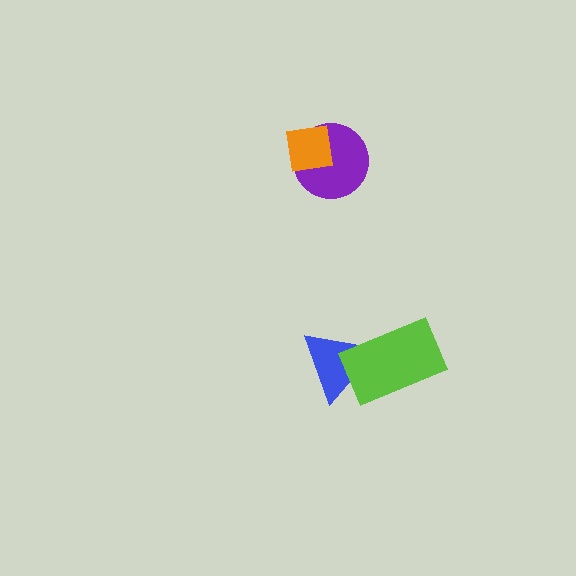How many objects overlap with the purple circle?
1 object overlaps with the purple circle.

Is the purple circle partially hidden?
Yes, it is partially covered by another shape.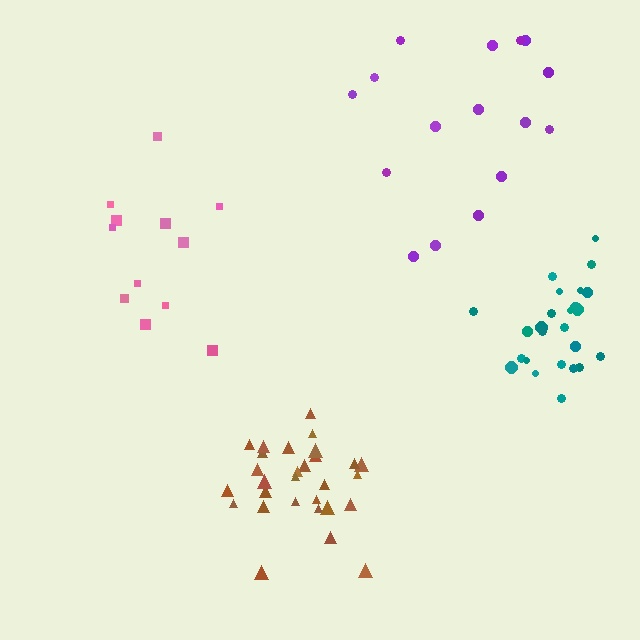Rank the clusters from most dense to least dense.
brown, teal, purple, pink.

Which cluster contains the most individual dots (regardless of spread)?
Brown (30).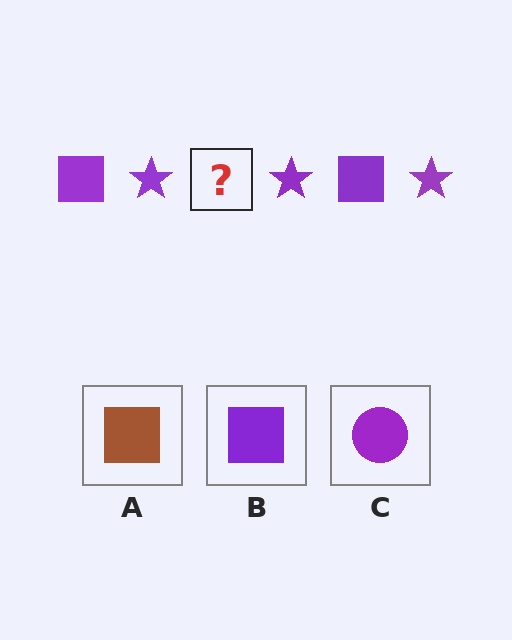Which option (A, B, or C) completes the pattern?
B.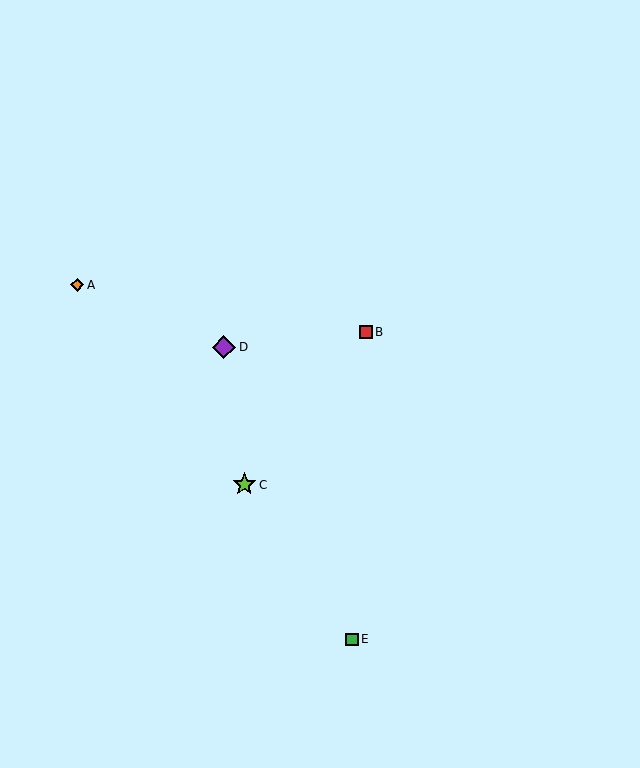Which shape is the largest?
The lime star (labeled C) is the largest.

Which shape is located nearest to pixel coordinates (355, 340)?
The red square (labeled B) at (366, 332) is nearest to that location.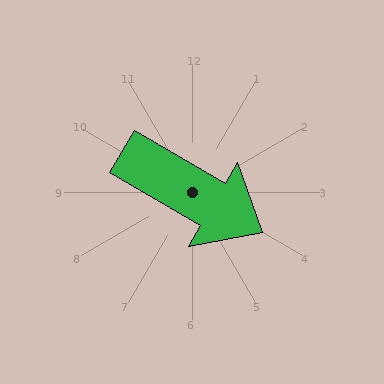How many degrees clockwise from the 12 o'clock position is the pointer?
Approximately 120 degrees.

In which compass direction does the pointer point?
Southeast.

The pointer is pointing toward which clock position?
Roughly 4 o'clock.